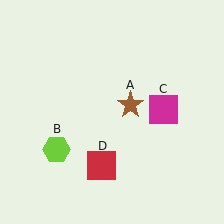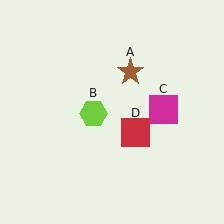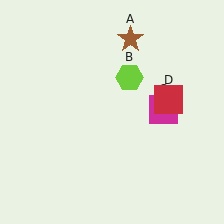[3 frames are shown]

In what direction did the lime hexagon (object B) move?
The lime hexagon (object B) moved up and to the right.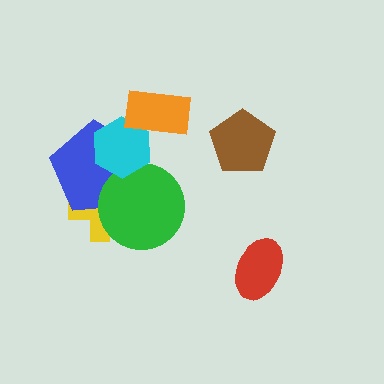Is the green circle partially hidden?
Yes, it is partially covered by another shape.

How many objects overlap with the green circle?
3 objects overlap with the green circle.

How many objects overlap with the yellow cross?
2 objects overlap with the yellow cross.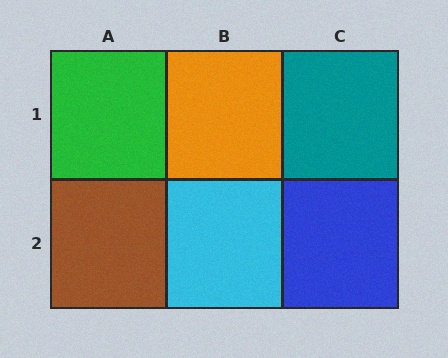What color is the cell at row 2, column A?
Brown.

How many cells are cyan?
1 cell is cyan.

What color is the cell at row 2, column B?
Cyan.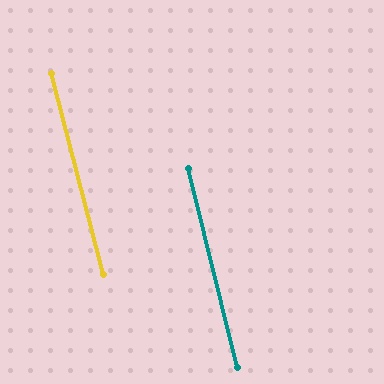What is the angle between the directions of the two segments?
Approximately 1 degree.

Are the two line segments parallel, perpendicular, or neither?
Parallel — their directions differ by only 0.7°.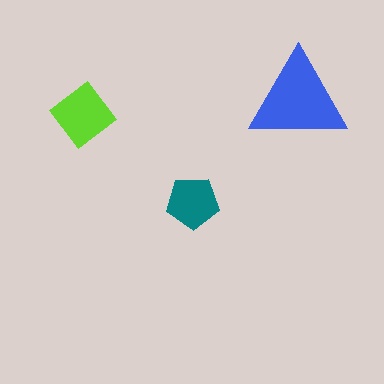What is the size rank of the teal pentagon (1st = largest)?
3rd.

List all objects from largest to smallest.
The blue triangle, the lime diamond, the teal pentagon.